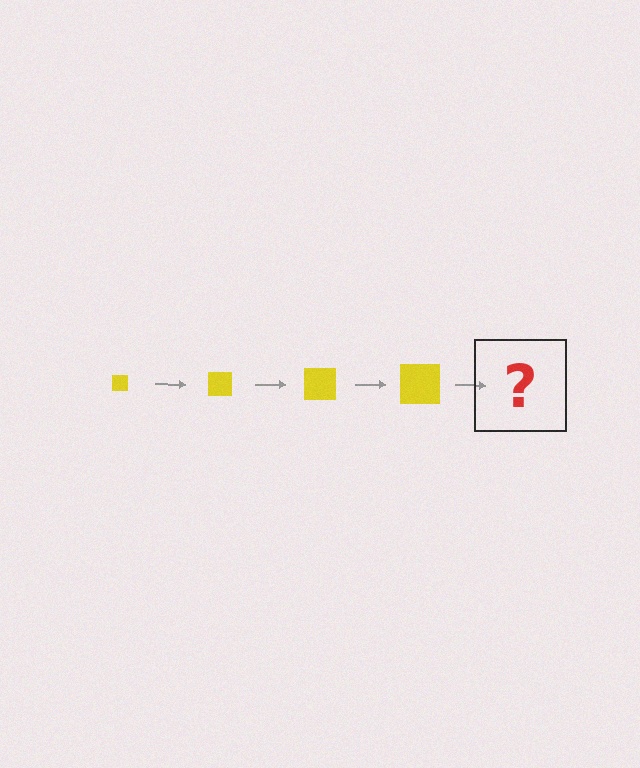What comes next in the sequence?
The next element should be a yellow square, larger than the previous one.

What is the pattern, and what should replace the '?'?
The pattern is that the square gets progressively larger each step. The '?' should be a yellow square, larger than the previous one.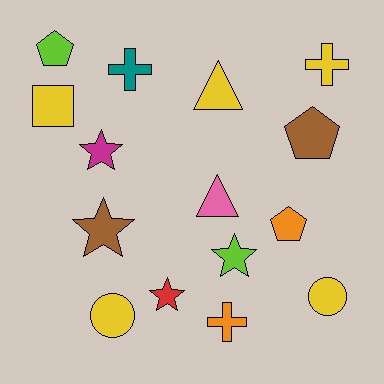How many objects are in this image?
There are 15 objects.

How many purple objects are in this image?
There are no purple objects.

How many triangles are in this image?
There are 2 triangles.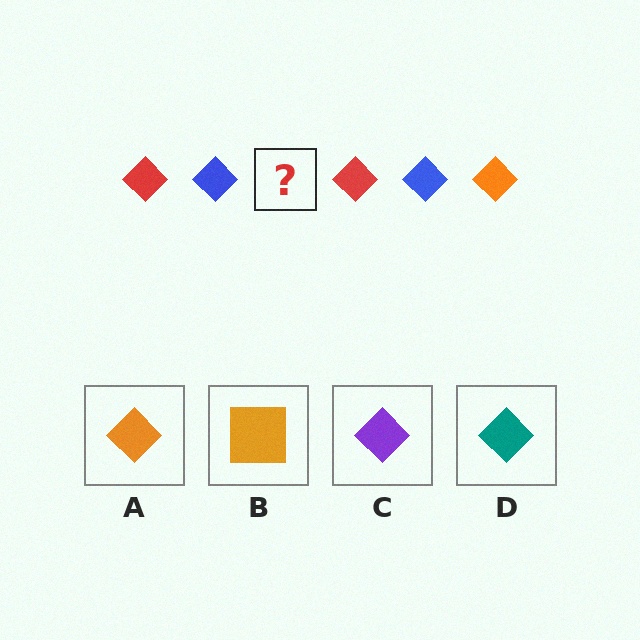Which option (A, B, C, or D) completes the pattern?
A.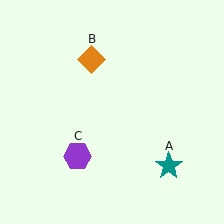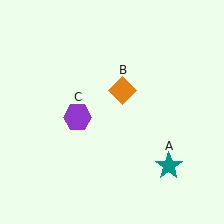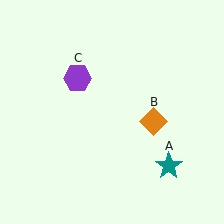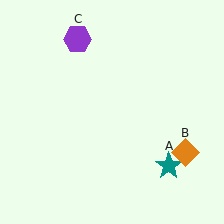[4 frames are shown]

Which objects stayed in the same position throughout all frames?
Teal star (object A) remained stationary.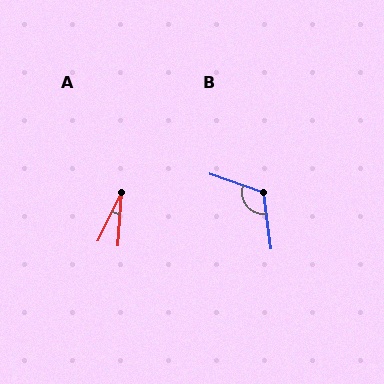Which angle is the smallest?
A, at approximately 23 degrees.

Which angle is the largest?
B, at approximately 116 degrees.